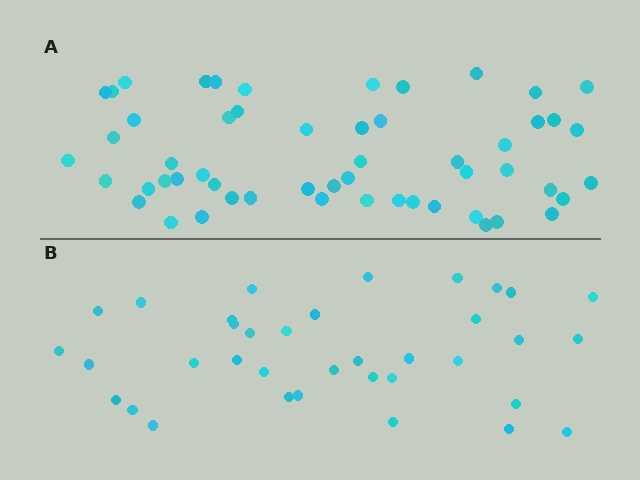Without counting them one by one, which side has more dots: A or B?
Region A (the top region) has more dots.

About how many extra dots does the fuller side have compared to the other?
Region A has approximately 20 more dots than region B.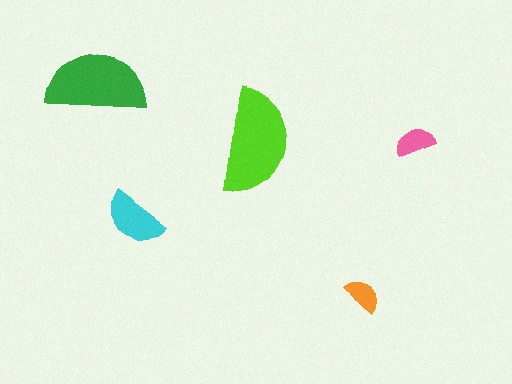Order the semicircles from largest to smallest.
the lime one, the green one, the cyan one, the pink one, the orange one.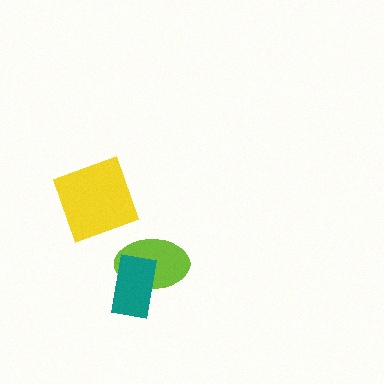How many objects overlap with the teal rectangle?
1 object overlaps with the teal rectangle.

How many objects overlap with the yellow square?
0 objects overlap with the yellow square.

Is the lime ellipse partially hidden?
Yes, it is partially covered by another shape.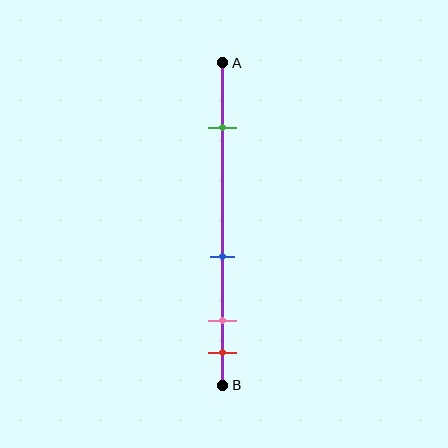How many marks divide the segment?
There are 4 marks dividing the segment.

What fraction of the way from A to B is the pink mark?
The pink mark is approximately 80% (0.8) of the way from A to B.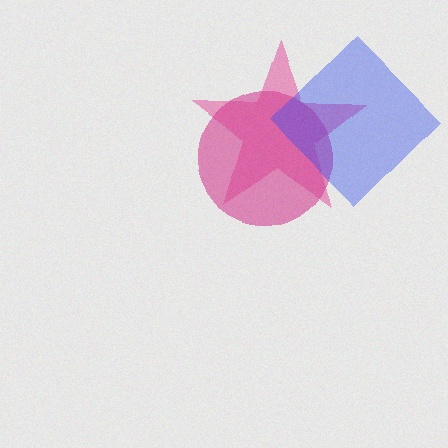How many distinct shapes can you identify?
There are 3 distinct shapes: a pink star, a magenta circle, a blue diamond.